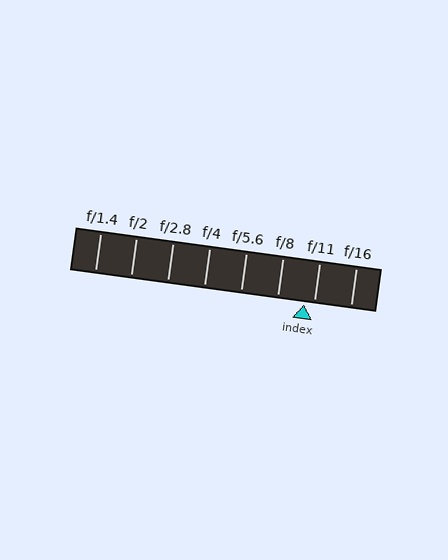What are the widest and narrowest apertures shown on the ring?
The widest aperture shown is f/1.4 and the narrowest is f/16.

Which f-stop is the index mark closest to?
The index mark is closest to f/11.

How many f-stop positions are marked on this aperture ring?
There are 8 f-stop positions marked.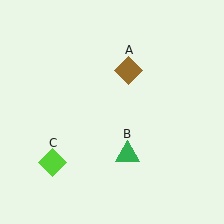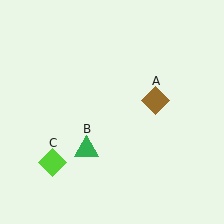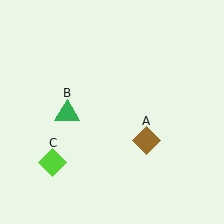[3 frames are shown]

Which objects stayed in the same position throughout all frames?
Lime diamond (object C) remained stationary.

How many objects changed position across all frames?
2 objects changed position: brown diamond (object A), green triangle (object B).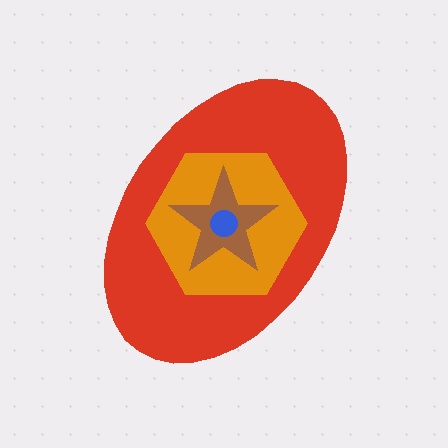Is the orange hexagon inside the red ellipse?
Yes.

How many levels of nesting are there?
4.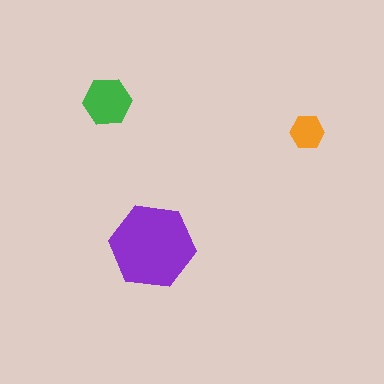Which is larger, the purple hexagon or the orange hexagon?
The purple one.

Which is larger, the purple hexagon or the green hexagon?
The purple one.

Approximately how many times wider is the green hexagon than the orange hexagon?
About 1.5 times wider.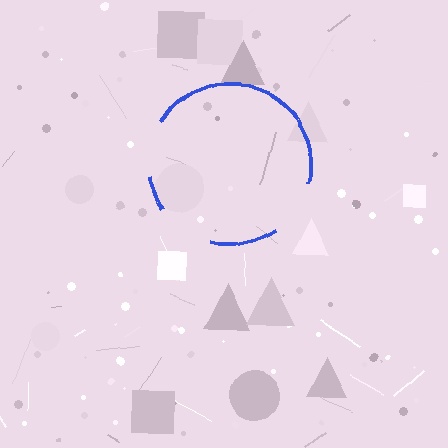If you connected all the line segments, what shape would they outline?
They would outline a circle.